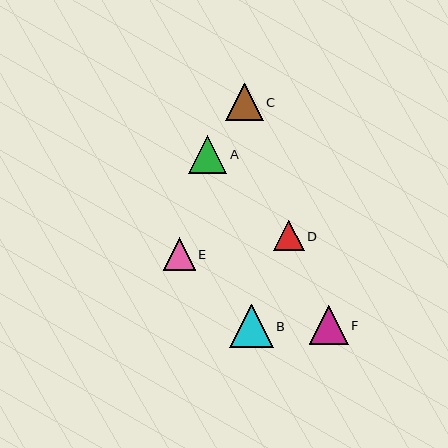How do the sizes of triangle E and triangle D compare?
Triangle E and triangle D are approximately the same size.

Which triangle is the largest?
Triangle B is the largest with a size of approximately 43 pixels.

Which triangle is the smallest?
Triangle D is the smallest with a size of approximately 30 pixels.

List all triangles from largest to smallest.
From largest to smallest: B, A, F, C, E, D.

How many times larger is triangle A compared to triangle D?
Triangle A is approximately 1.3 times the size of triangle D.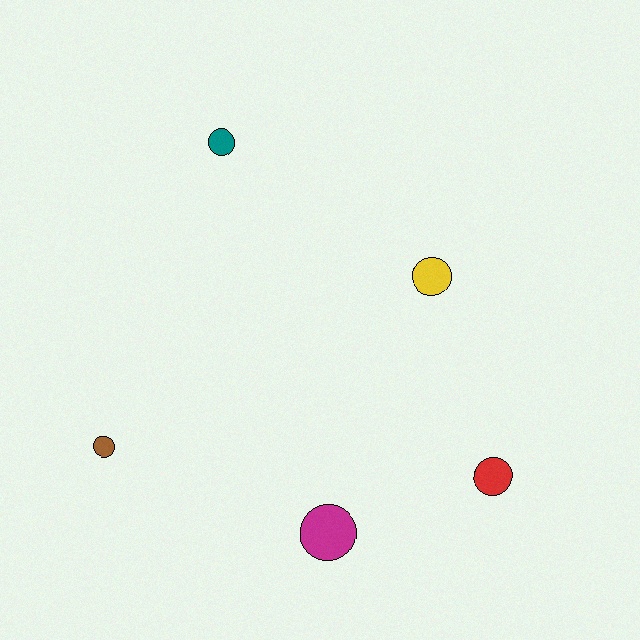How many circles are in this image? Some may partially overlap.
There are 5 circles.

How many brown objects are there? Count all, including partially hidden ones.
There is 1 brown object.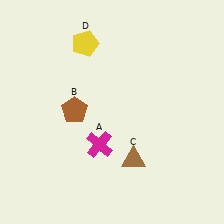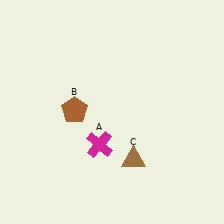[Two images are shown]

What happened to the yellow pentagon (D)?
The yellow pentagon (D) was removed in Image 2. It was in the top-left area of Image 1.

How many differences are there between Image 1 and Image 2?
There is 1 difference between the two images.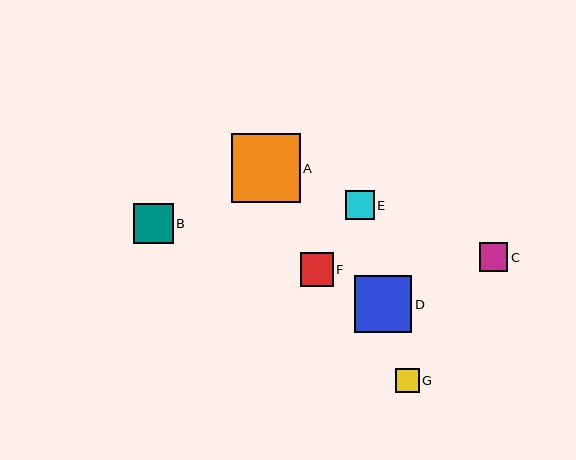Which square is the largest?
Square A is the largest with a size of approximately 69 pixels.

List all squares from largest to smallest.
From largest to smallest: A, D, B, F, E, C, G.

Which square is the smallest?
Square G is the smallest with a size of approximately 24 pixels.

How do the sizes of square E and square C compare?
Square E and square C are approximately the same size.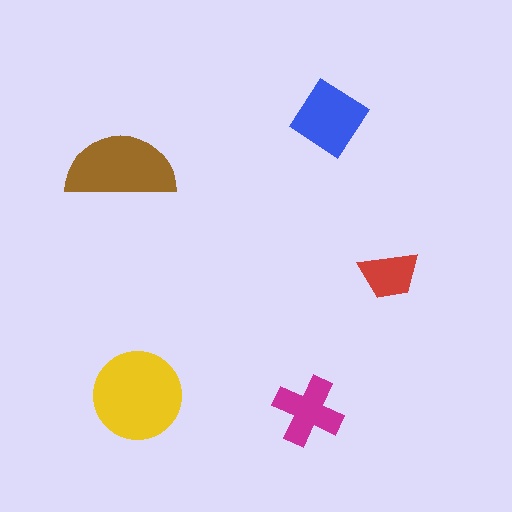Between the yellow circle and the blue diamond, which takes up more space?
The yellow circle.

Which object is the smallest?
The red trapezoid.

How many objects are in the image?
There are 5 objects in the image.